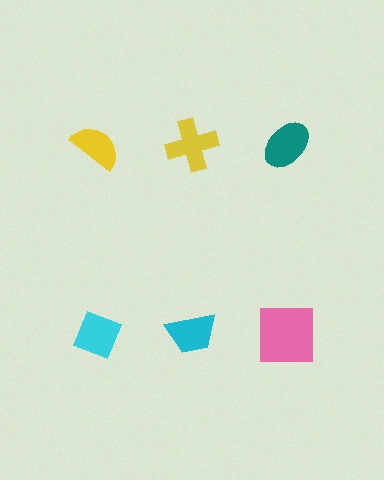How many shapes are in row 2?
3 shapes.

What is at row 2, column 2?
A cyan trapezoid.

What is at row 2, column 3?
A pink square.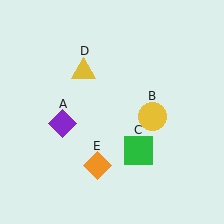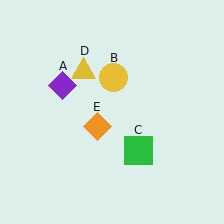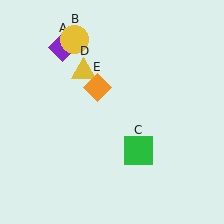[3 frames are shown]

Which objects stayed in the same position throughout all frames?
Green square (object C) and yellow triangle (object D) remained stationary.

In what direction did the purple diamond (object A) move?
The purple diamond (object A) moved up.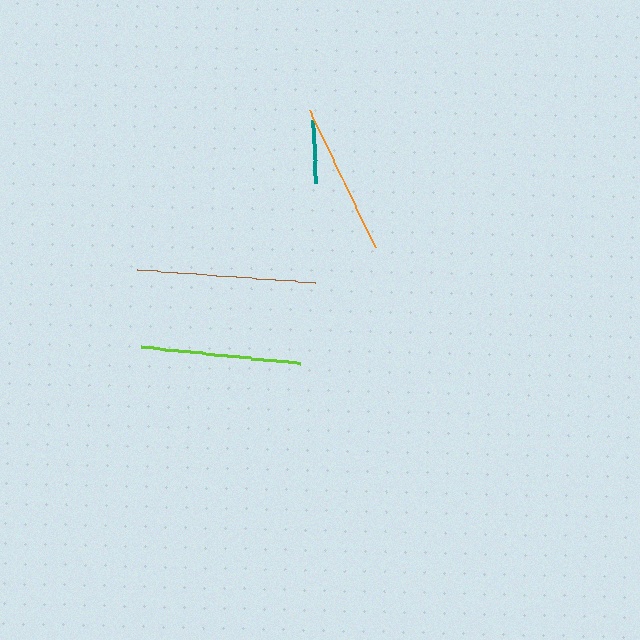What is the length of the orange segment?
The orange segment is approximately 153 pixels long.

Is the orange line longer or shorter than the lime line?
The lime line is longer than the orange line.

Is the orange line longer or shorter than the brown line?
The brown line is longer than the orange line.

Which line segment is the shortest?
The teal line is the shortest at approximately 63 pixels.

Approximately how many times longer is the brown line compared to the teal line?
The brown line is approximately 2.8 times the length of the teal line.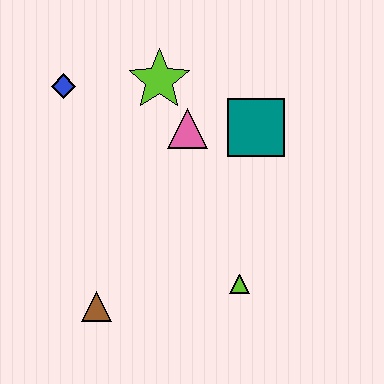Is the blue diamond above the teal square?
Yes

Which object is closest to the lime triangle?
The brown triangle is closest to the lime triangle.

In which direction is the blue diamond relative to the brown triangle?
The blue diamond is above the brown triangle.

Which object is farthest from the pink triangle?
The brown triangle is farthest from the pink triangle.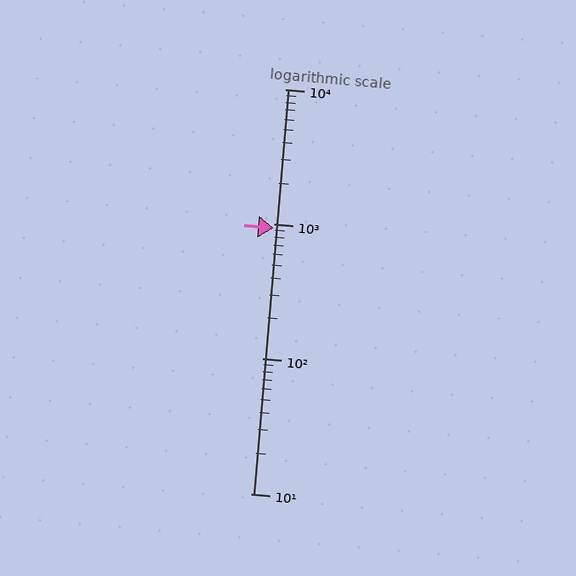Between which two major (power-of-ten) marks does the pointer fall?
The pointer is between 100 and 1000.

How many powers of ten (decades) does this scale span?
The scale spans 3 decades, from 10 to 10000.